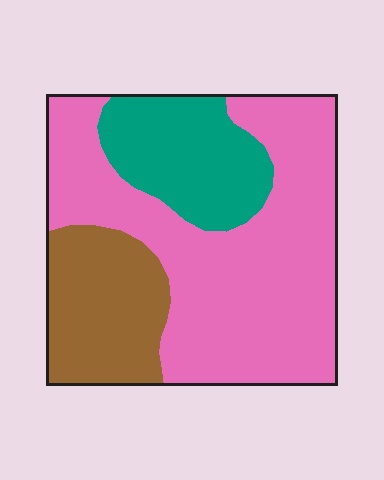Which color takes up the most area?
Pink, at roughly 60%.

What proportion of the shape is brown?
Brown covers roughly 20% of the shape.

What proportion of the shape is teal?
Teal covers around 20% of the shape.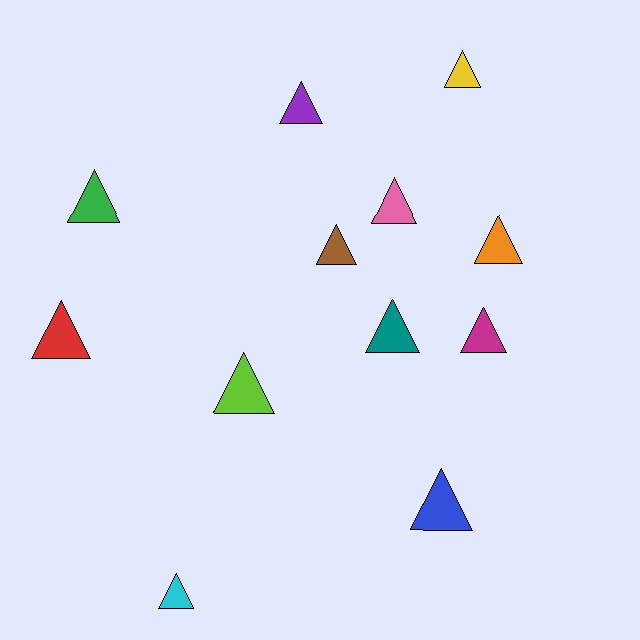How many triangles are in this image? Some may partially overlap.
There are 12 triangles.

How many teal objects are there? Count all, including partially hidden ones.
There is 1 teal object.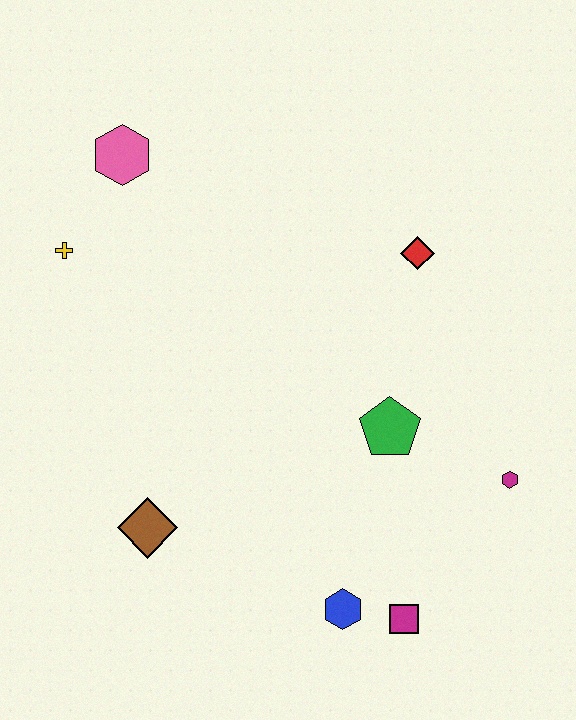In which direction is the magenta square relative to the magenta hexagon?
The magenta square is below the magenta hexagon.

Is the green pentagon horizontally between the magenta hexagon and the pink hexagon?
Yes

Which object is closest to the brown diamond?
The blue hexagon is closest to the brown diamond.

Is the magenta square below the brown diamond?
Yes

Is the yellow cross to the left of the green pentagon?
Yes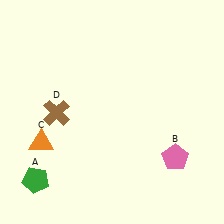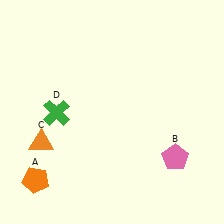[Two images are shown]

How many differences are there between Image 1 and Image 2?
There are 2 differences between the two images.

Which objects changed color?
A changed from green to orange. D changed from brown to green.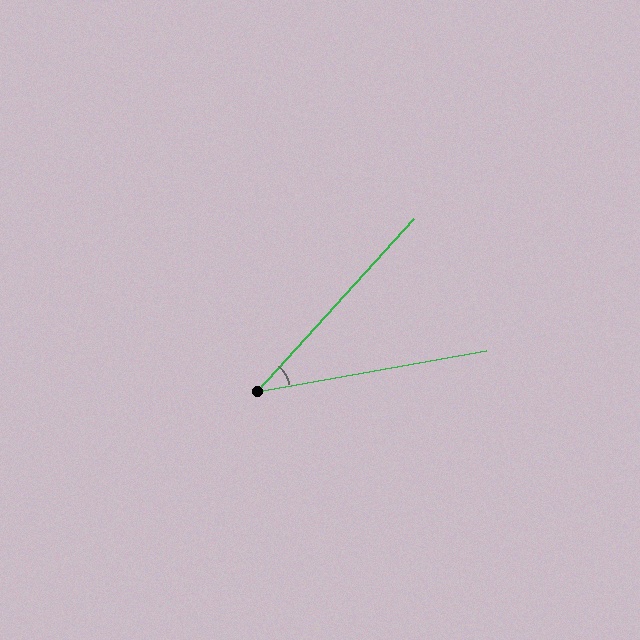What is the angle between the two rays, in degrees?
Approximately 38 degrees.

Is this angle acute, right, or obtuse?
It is acute.